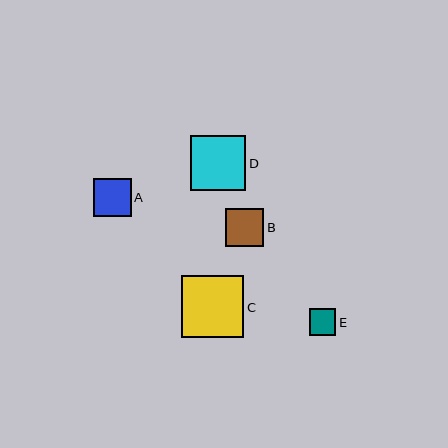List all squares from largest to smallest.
From largest to smallest: C, D, B, A, E.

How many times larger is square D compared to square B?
Square D is approximately 1.4 times the size of square B.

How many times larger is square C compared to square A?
Square C is approximately 1.7 times the size of square A.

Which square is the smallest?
Square E is the smallest with a size of approximately 26 pixels.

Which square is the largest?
Square C is the largest with a size of approximately 62 pixels.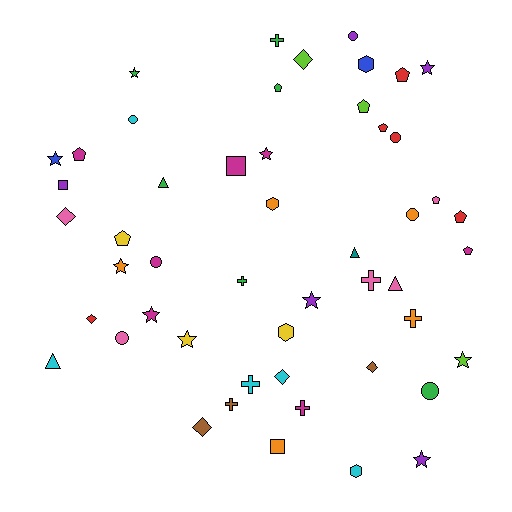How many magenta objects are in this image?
There are 7 magenta objects.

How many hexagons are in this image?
There are 4 hexagons.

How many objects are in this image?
There are 50 objects.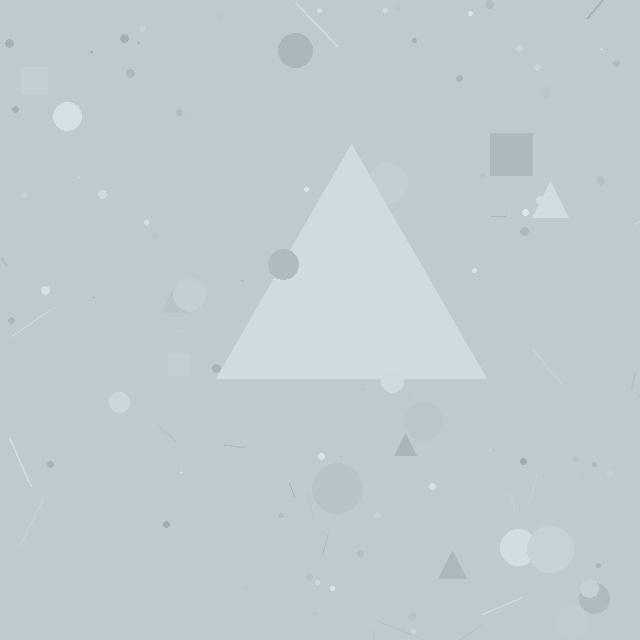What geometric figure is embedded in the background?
A triangle is embedded in the background.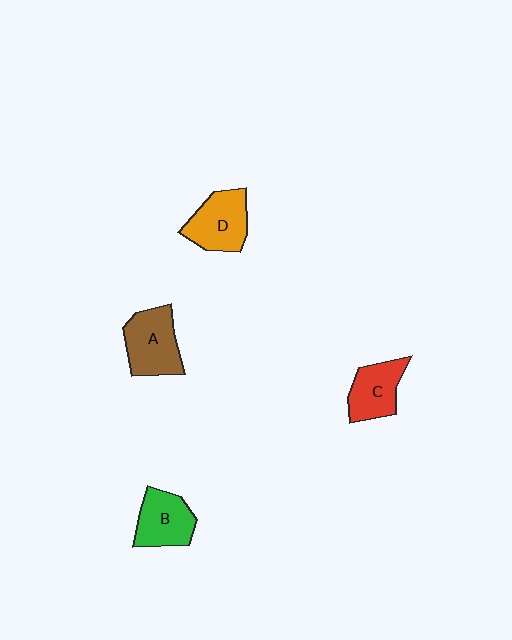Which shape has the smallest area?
Shape C (red).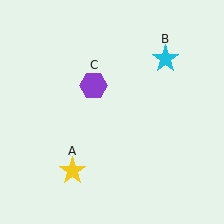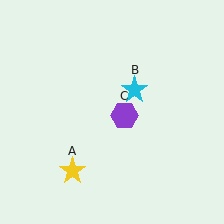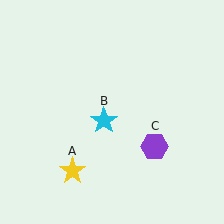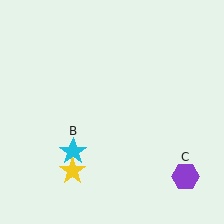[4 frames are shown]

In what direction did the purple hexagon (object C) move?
The purple hexagon (object C) moved down and to the right.